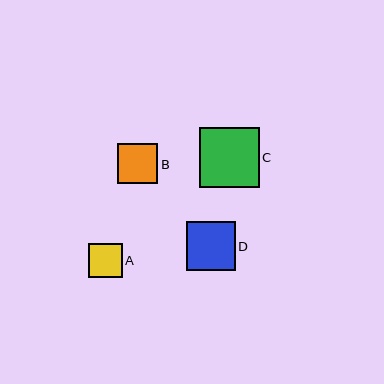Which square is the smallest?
Square A is the smallest with a size of approximately 34 pixels.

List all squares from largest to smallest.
From largest to smallest: C, D, B, A.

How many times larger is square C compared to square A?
Square C is approximately 1.8 times the size of square A.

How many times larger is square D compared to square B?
Square D is approximately 1.2 times the size of square B.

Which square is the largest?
Square C is the largest with a size of approximately 60 pixels.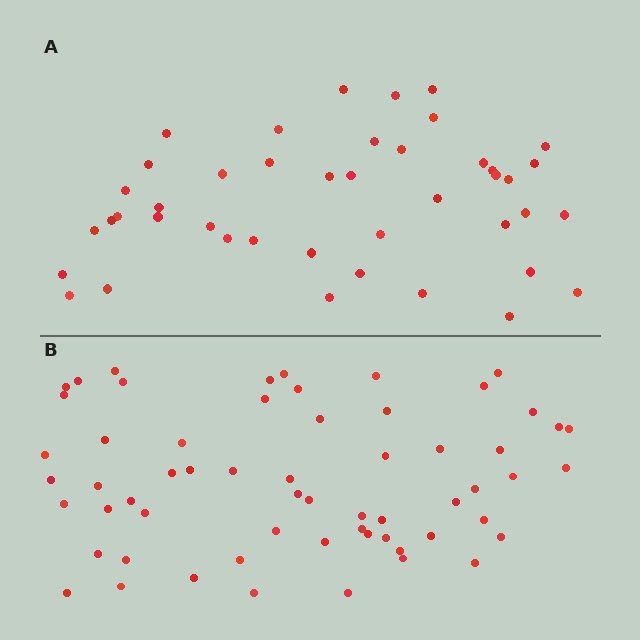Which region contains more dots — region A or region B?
Region B (the bottom region) has more dots.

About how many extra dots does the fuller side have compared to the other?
Region B has approximately 15 more dots than region A.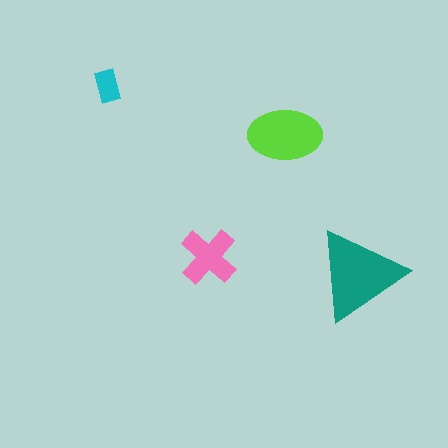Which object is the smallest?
The cyan rectangle.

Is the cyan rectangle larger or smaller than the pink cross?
Smaller.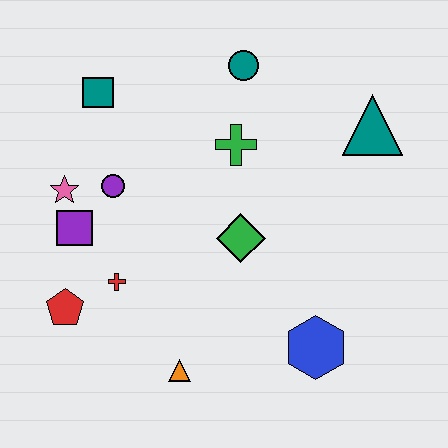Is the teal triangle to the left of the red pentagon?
No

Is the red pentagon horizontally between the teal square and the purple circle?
No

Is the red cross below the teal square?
Yes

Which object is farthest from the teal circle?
The orange triangle is farthest from the teal circle.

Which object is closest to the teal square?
The purple circle is closest to the teal square.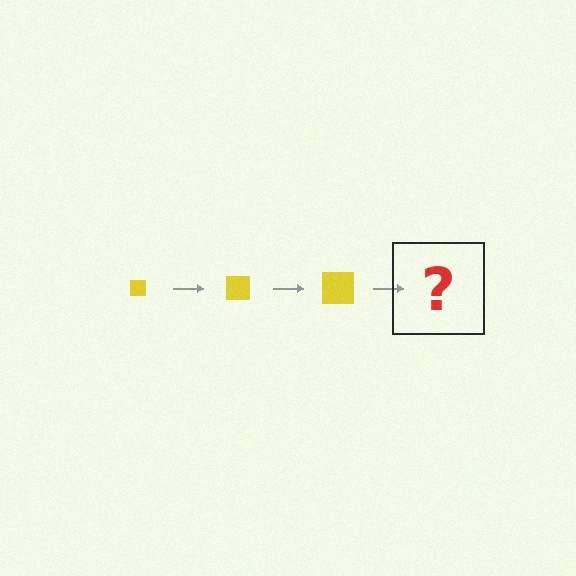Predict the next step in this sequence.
The next step is a yellow square, larger than the previous one.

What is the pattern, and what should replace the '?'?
The pattern is that the square gets progressively larger each step. The '?' should be a yellow square, larger than the previous one.